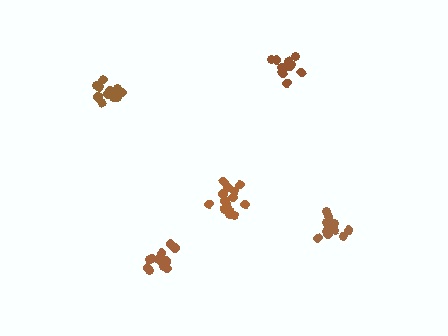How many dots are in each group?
Group 1: 12 dots, Group 2: 13 dots, Group 3: 15 dots, Group 4: 12 dots, Group 5: 15 dots (67 total).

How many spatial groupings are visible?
There are 5 spatial groupings.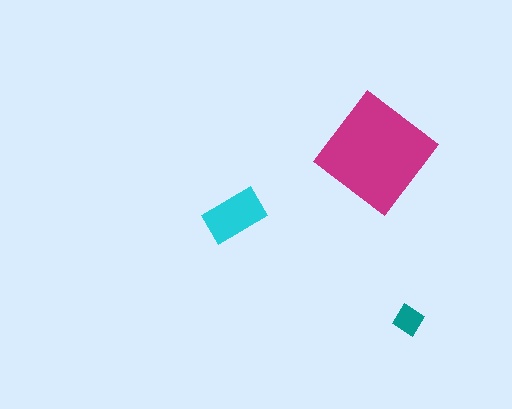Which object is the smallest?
The teal diamond.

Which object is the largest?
The magenta diamond.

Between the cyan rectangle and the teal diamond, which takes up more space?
The cyan rectangle.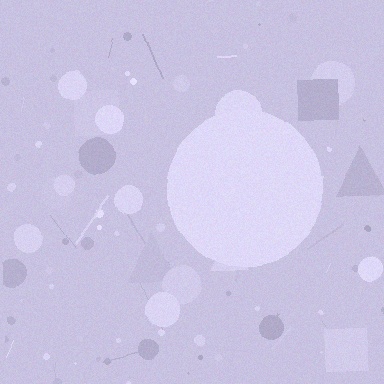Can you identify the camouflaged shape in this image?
The camouflaged shape is a circle.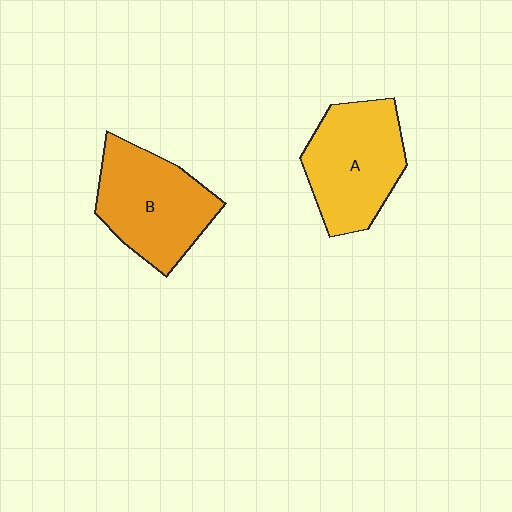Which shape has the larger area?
Shape B (orange).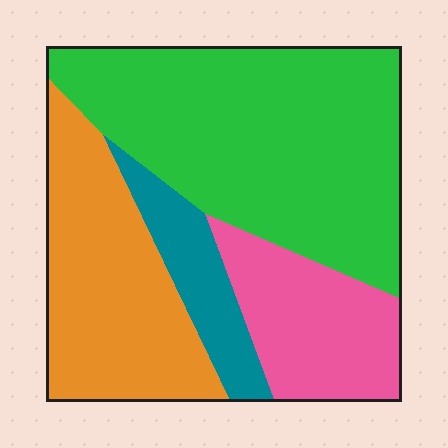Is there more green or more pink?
Green.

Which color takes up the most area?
Green, at roughly 45%.